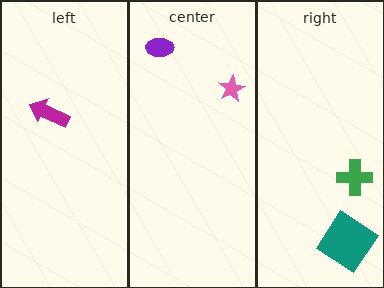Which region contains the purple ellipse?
The center region.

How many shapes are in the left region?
1.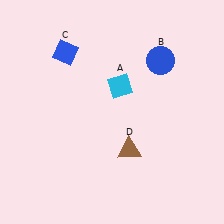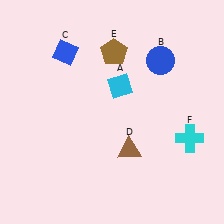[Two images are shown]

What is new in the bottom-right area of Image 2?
A cyan cross (F) was added in the bottom-right area of Image 2.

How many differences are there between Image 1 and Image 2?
There are 2 differences between the two images.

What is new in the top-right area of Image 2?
A brown pentagon (E) was added in the top-right area of Image 2.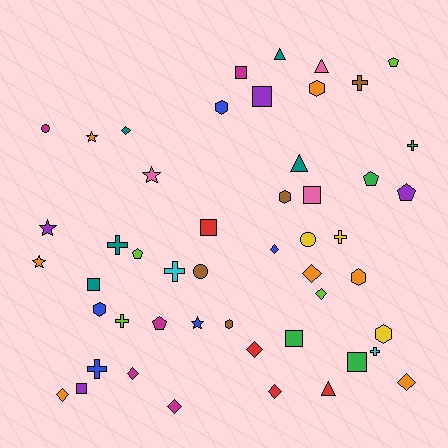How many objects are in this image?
There are 50 objects.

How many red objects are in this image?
There are 4 red objects.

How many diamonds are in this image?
There are 10 diamonds.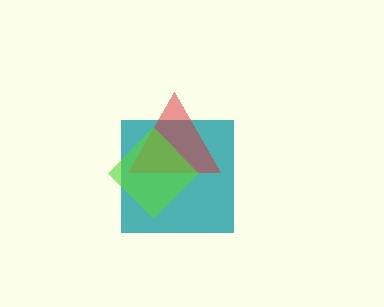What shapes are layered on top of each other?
The layered shapes are: a teal square, a red triangle, a lime diamond.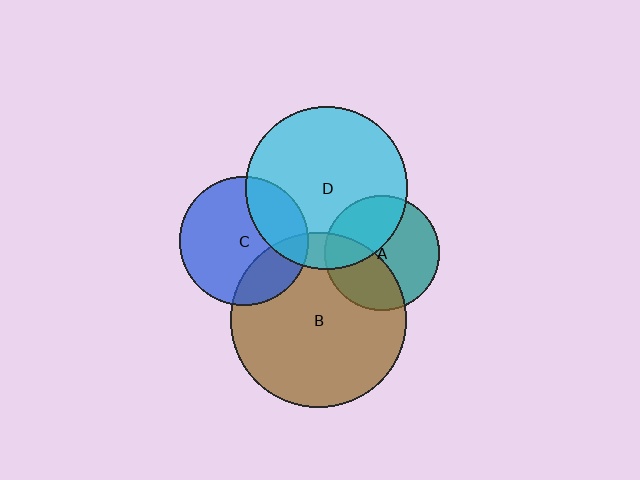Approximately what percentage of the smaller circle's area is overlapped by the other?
Approximately 40%.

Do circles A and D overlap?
Yes.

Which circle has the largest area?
Circle B (brown).